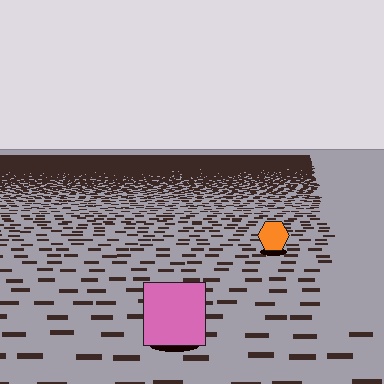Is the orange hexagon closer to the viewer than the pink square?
No. The pink square is closer — you can tell from the texture gradient: the ground texture is coarser near it.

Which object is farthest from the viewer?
The orange hexagon is farthest from the viewer. It appears smaller and the ground texture around it is denser.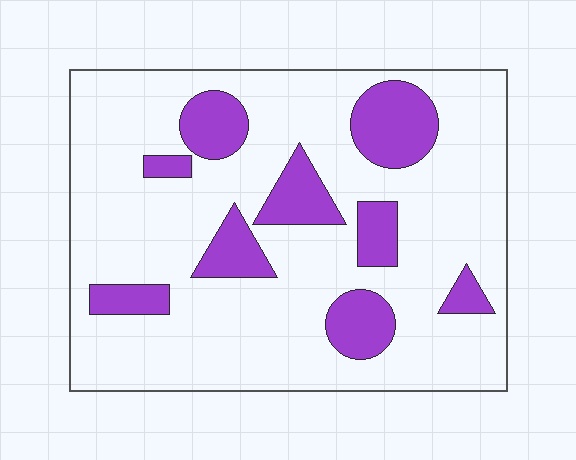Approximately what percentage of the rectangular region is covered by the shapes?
Approximately 20%.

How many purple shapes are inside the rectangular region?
9.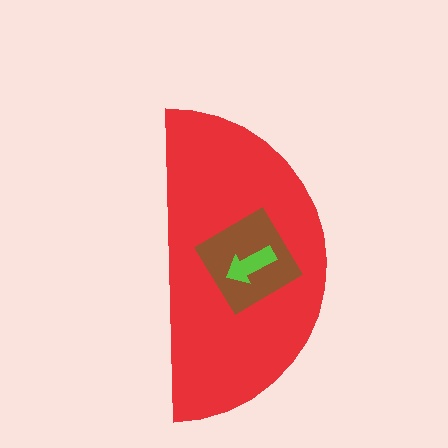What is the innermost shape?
The lime arrow.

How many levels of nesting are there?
3.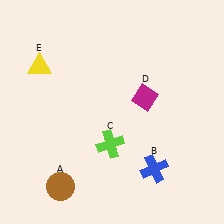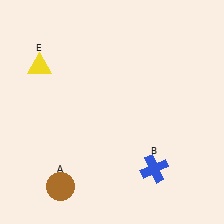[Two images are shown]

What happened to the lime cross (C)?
The lime cross (C) was removed in Image 2. It was in the bottom-left area of Image 1.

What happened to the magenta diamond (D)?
The magenta diamond (D) was removed in Image 2. It was in the top-right area of Image 1.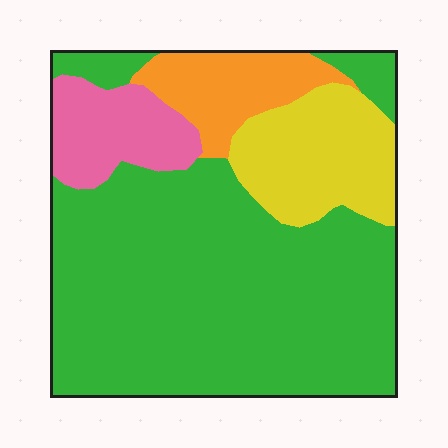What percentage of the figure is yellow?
Yellow takes up less than a quarter of the figure.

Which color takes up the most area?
Green, at roughly 65%.